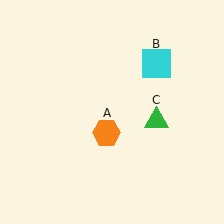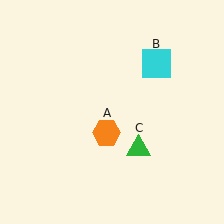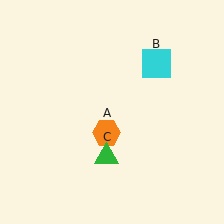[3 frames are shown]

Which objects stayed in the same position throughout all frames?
Orange hexagon (object A) and cyan square (object B) remained stationary.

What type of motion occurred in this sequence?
The green triangle (object C) rotated clockwise around the center of the scene.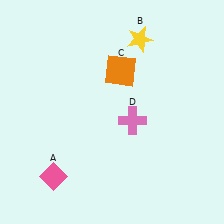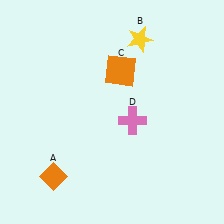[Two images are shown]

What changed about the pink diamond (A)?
In Image 1, A is pink. In Image 2, it changed to orange.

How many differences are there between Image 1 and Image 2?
There is 1 difference between the two images.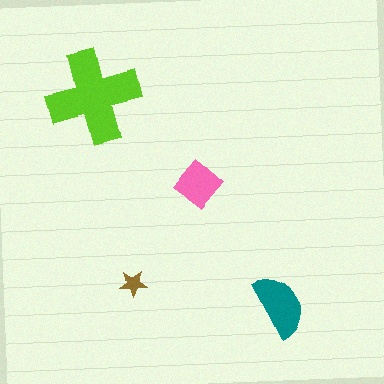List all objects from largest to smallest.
The lime cross, the teal semicircle, the pink diamond, the brown star.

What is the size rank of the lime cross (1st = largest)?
1st.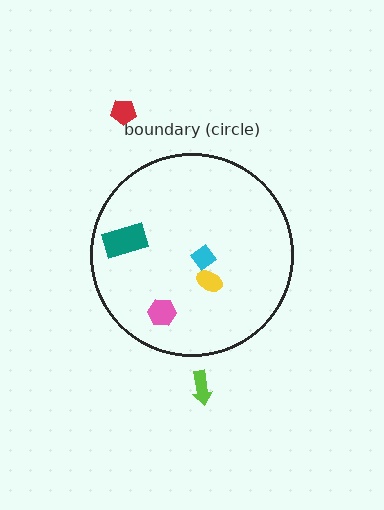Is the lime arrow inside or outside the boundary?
Outside.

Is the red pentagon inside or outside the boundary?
Outside.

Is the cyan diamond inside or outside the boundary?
Inside.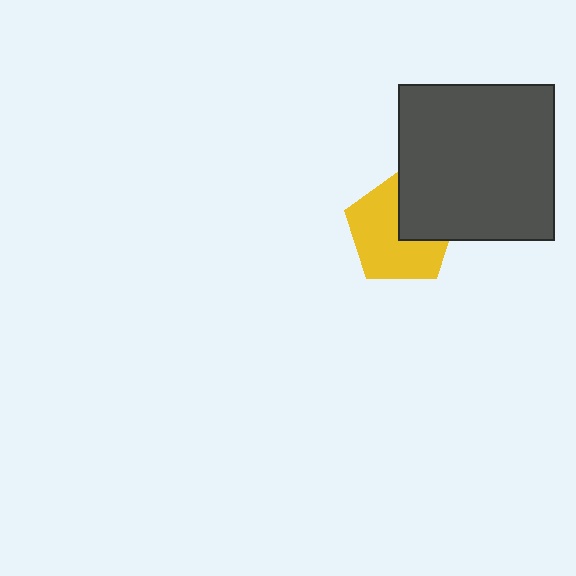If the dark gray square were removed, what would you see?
You would see the complete yellow pentagon.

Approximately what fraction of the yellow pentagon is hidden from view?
Roughly 35% of the yellow pentagon is hidden behind the dark gray square.